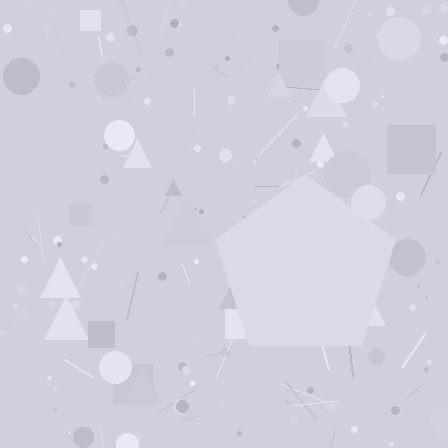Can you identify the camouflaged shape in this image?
The camouflaged shape is a pentagon.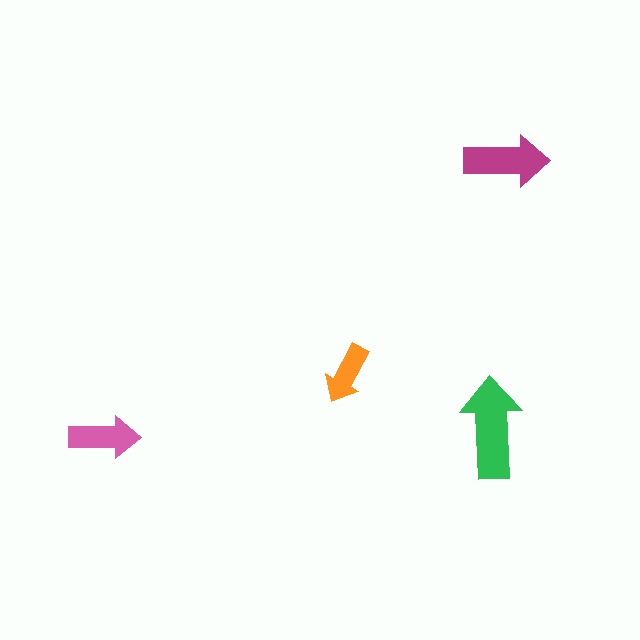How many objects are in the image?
There are 4 objects in the image.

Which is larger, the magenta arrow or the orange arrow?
The magenta one.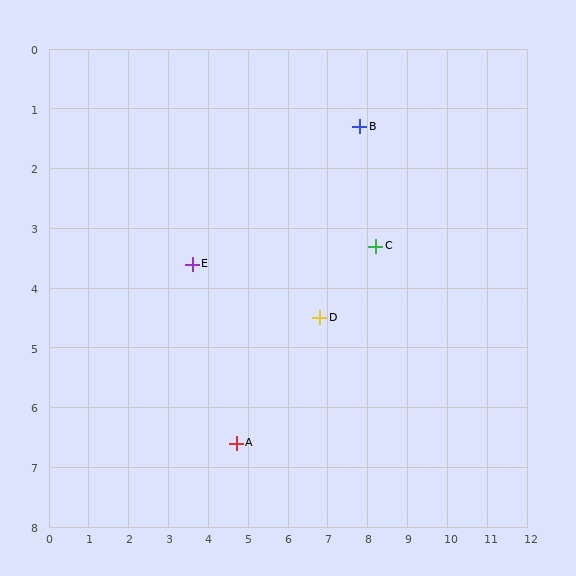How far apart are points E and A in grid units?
Points E and A are about 3.2 grid units apart.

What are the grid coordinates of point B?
Point B is at approximately (7.8, 1.3).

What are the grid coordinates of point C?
Point C is at approximately (8.2, 3.3).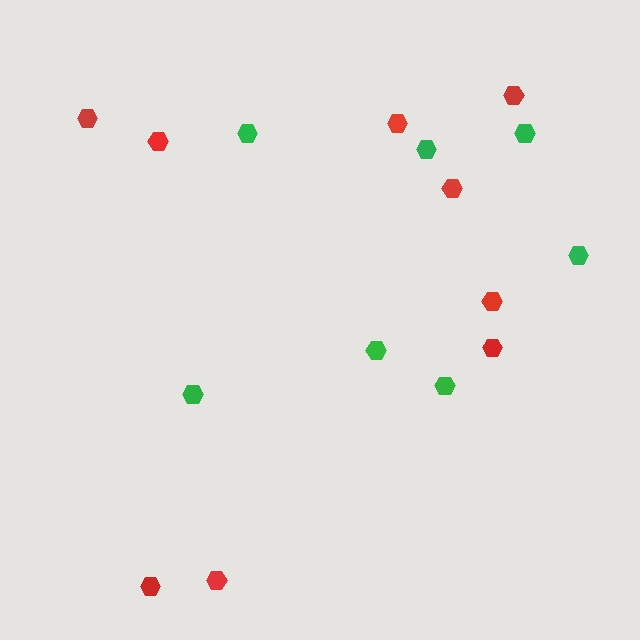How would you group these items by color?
There are 2 groups: one group of green hexagons (7) and one group of red hexagons (9).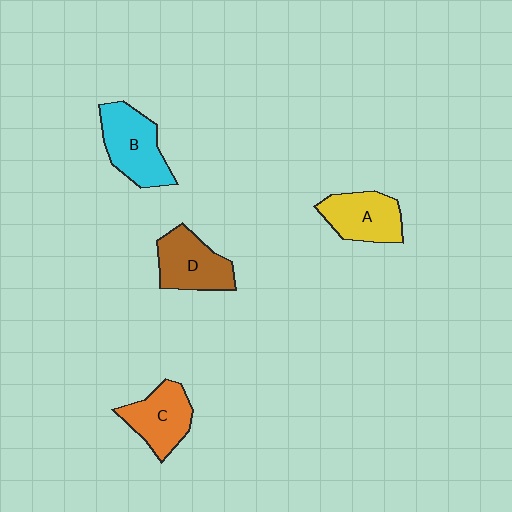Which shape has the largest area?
Shape B (cyan).